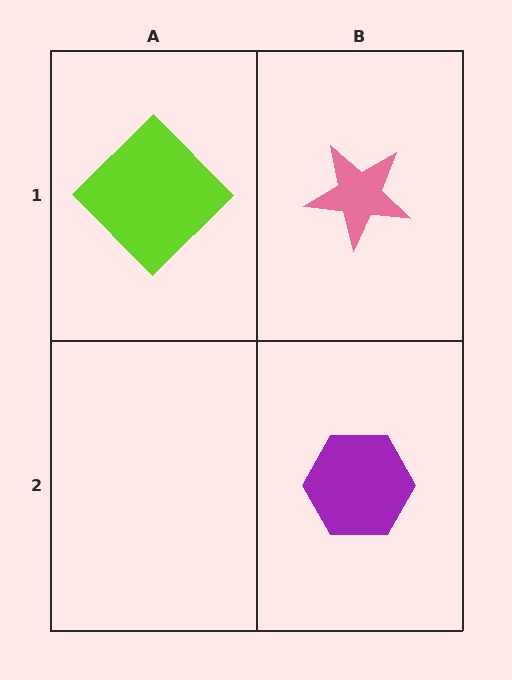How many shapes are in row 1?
2 shapes.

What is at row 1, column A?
A lime diamond.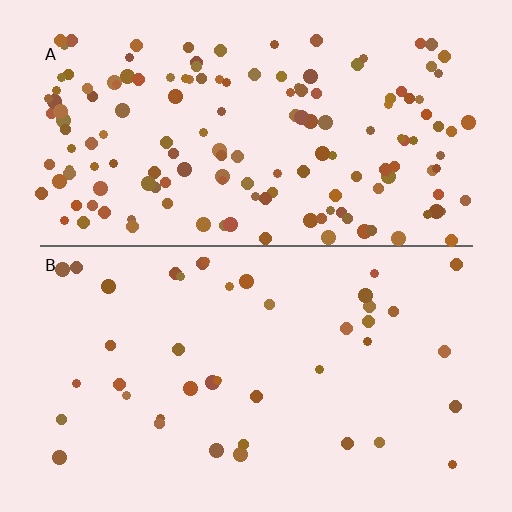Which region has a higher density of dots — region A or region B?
A (the top).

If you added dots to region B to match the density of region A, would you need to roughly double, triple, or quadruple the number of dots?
Approximately quadruple.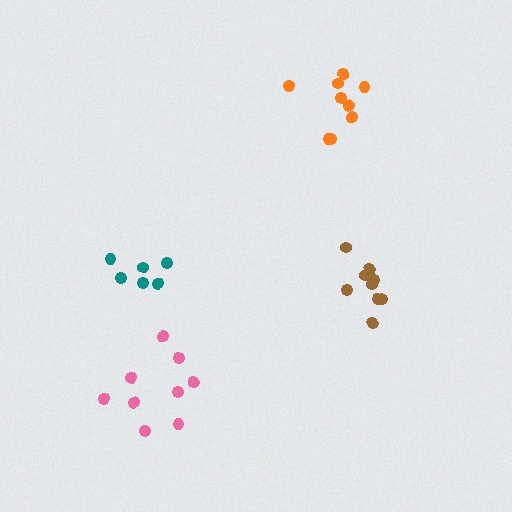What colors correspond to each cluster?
The clusters are colored: orange, teal, brown, pink.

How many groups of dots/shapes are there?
There are 4 groups.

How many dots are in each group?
Group 1: 9 dots, Group 2: 6 dots, Group 3: 11 dots, Group 4: 9 dots (35 total).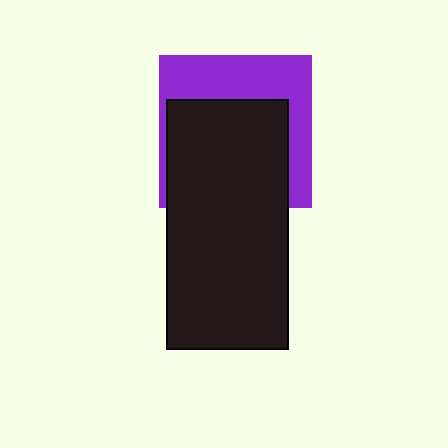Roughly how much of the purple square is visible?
A small part of it is visible (roughly 42%).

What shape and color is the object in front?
The object in front is a black rectangle.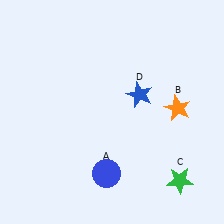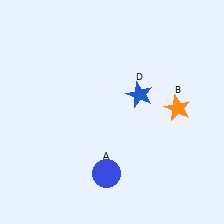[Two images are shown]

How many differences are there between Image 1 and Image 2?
There is 1 difference between the two images.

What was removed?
The green star (C) was removed in Image 2.